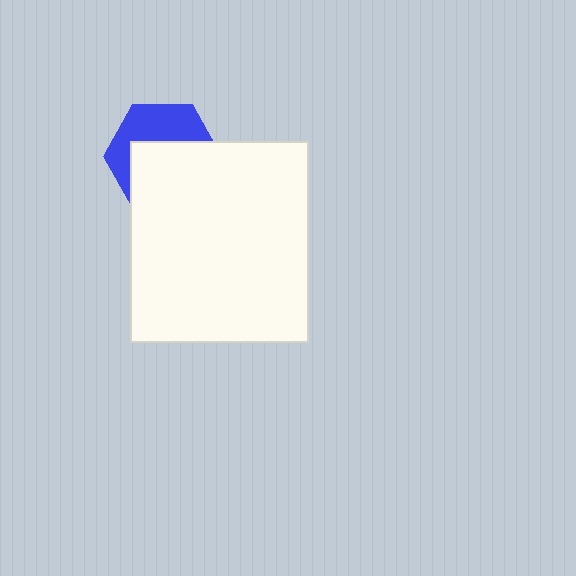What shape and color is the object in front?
The object in front is a white rectangle.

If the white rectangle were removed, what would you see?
You would see the complete blue hexagon.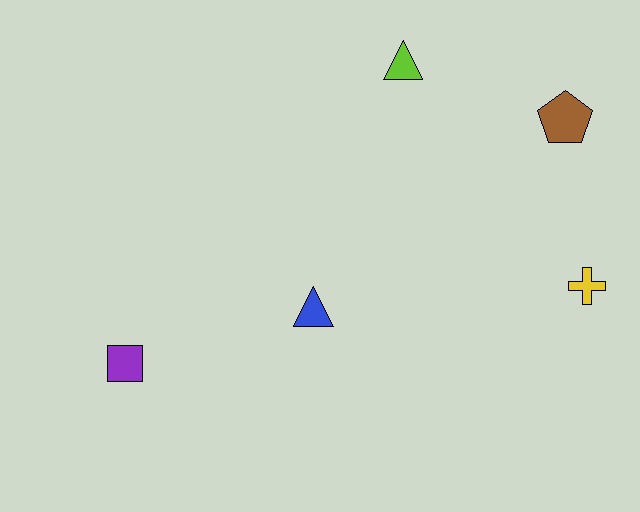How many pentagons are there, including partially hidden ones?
There is 1 pentagon.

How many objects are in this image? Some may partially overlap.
There are 5 objects.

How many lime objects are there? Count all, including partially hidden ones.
There is 1 lime object.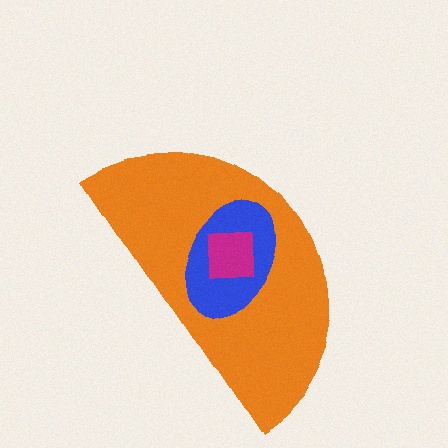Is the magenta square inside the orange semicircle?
Yes.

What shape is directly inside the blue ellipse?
The magenta square.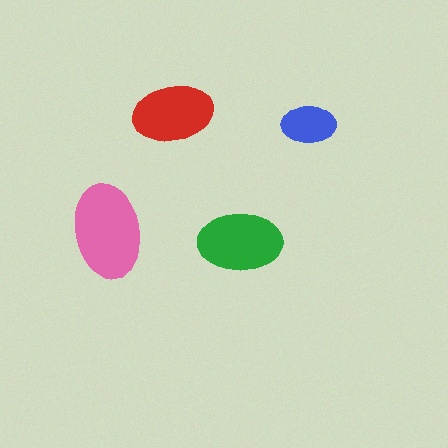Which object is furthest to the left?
The pink ellipse is leftmost.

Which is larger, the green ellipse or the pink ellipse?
The pink one.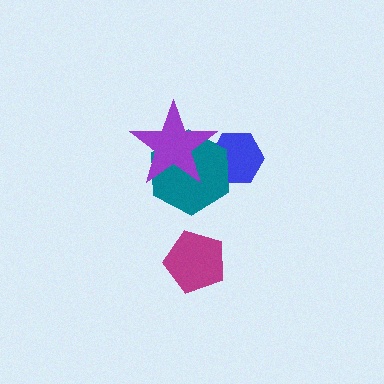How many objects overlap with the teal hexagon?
2 objects overlap with the teal hexagon.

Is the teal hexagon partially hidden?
Yes, it is partially covered by another shape.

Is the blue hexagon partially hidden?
Yes, it is partially covered by another shape.